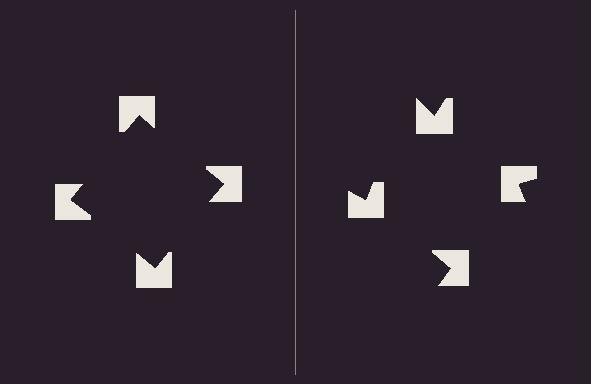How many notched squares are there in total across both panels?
8 — 4 on each side.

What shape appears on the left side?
An illusory square.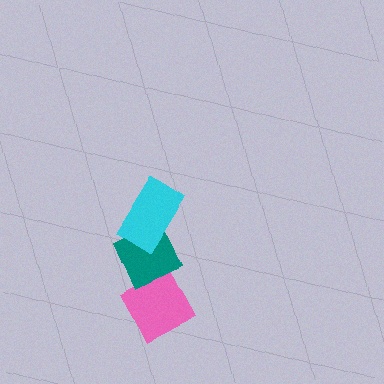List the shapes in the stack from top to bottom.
From top to bottom: the cyan rectangle, the teal diamond, the pink diamond.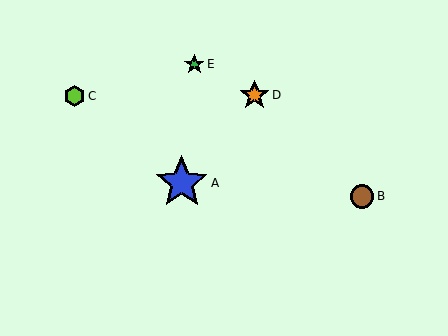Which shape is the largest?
The blue star (labeled A) is the largest.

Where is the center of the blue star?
The center of the blue star is at (182, 183).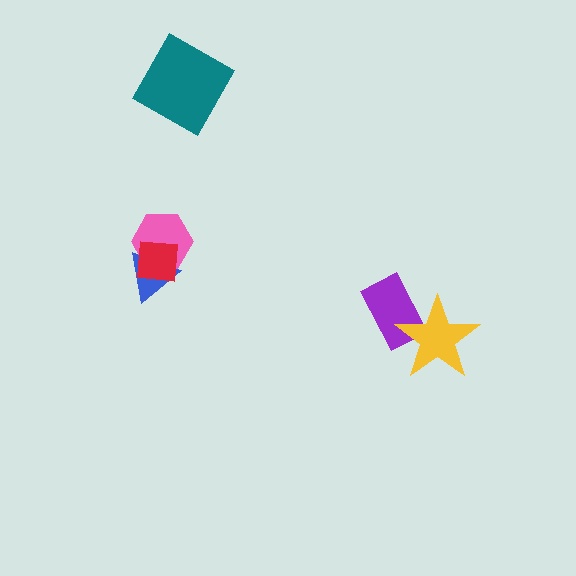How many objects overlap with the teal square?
0 objects overlap with the teal square.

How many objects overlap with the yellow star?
1 object overlaps with the yellow star.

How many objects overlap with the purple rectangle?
1 object overlaps with the purple rectangle.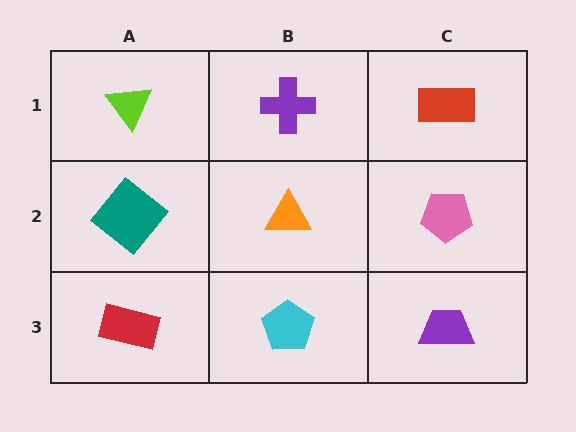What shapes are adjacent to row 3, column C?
A pink pentagon (row 2, column C), a cyan pentagon (row 3, column B).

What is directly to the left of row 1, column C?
A purple cross.